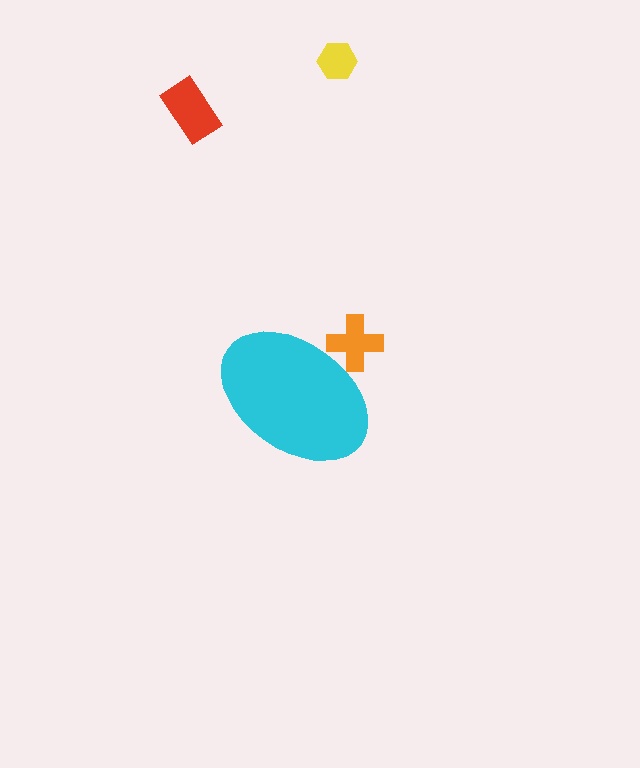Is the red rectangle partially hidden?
No, the red rectangle is fully visible.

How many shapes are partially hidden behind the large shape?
1 shape is partially hidden.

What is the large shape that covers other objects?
A cyan ellipse.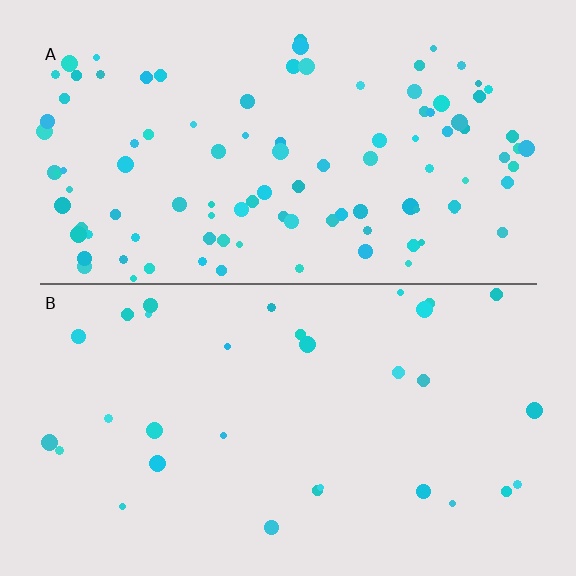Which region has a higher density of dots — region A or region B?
A (the top).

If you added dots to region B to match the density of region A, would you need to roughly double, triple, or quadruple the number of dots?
Approximately triple.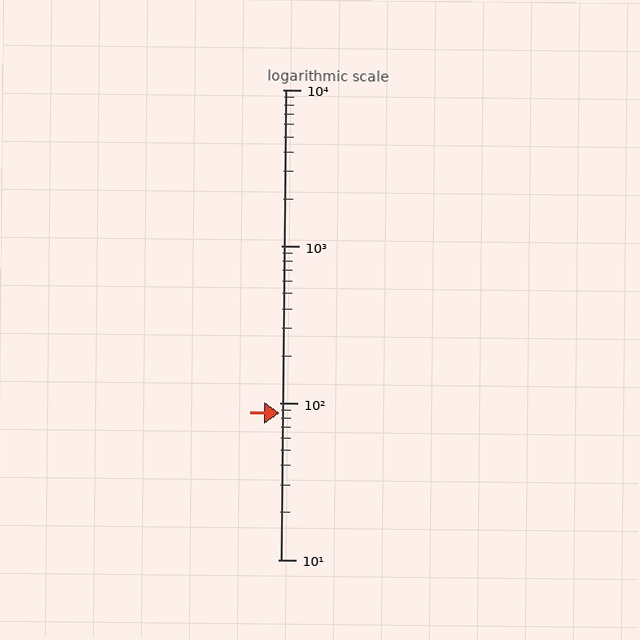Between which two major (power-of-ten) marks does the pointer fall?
The pointer is between 10 and 100.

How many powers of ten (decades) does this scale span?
The scale spans 3 decades, from 10 to 10000.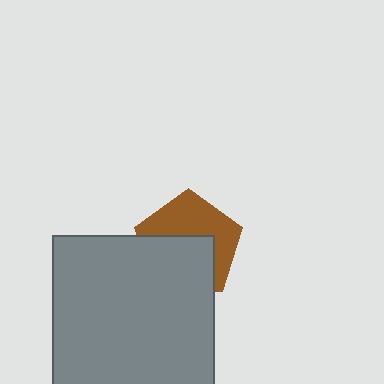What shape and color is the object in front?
The object in front is a gray square.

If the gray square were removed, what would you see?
You would see the complete brown pentagon.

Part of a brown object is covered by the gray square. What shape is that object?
It is a pentagon.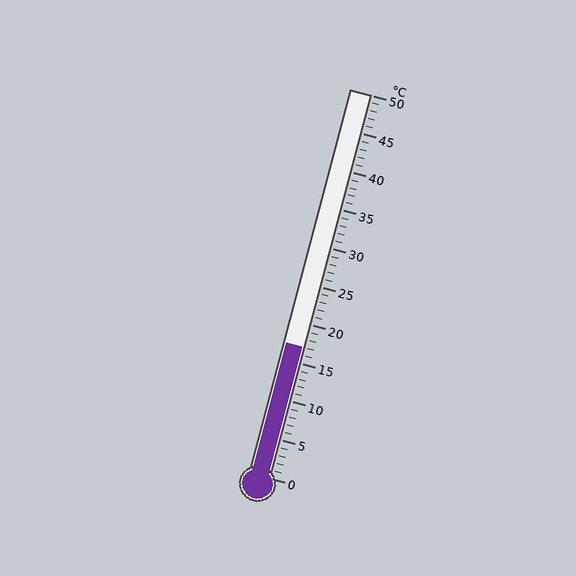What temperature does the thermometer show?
The thermometer shows approximately 17°C.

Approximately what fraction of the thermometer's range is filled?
The thermometer is filled to approximately 35% of its range.